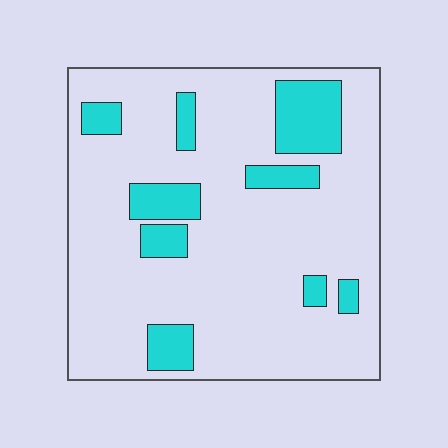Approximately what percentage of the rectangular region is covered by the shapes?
Approximately 20%.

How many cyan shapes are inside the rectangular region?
9.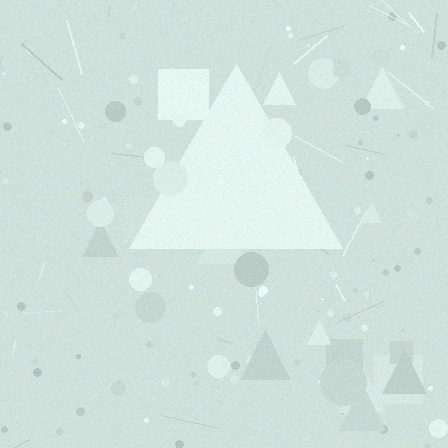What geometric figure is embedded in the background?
A triangle is embedded in the background.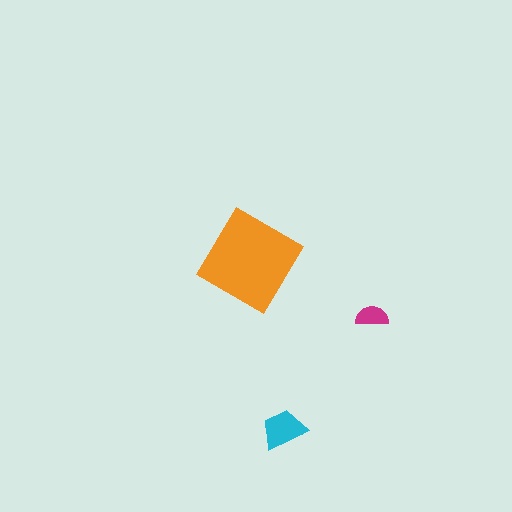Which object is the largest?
The orange diamond.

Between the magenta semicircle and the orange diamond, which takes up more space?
The orange diamond.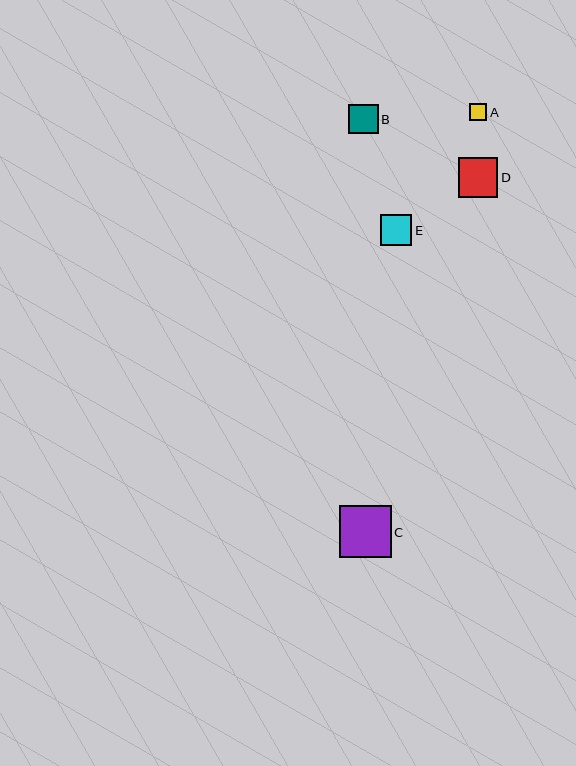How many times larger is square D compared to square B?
Square D is approximately 1.3 times the size of square B.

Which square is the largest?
Square C is the largest with a size of approximately 51 pixels.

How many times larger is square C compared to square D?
Square C is approximately 1.3 times the size of square D.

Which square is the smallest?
Square A is the smallest with a size of approximately 18 pixels.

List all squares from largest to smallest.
From largest to smallest: C, D, E, B, A.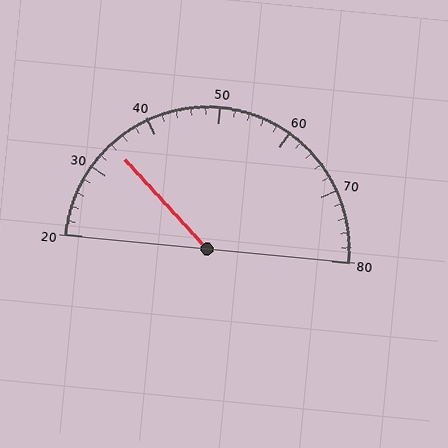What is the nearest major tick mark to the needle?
The nearest major tick mark is 30.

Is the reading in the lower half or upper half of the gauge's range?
The reading is in the lower half of the range (20 to 80).